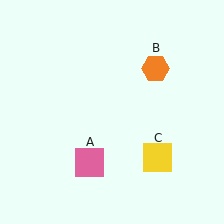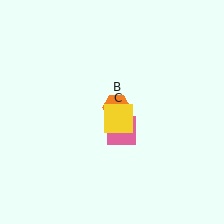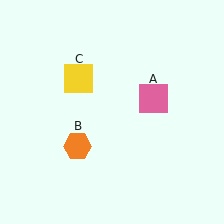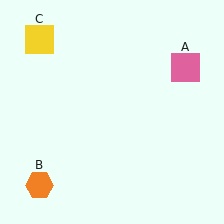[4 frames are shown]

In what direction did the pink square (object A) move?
The pink square (object A) moved up and to the right.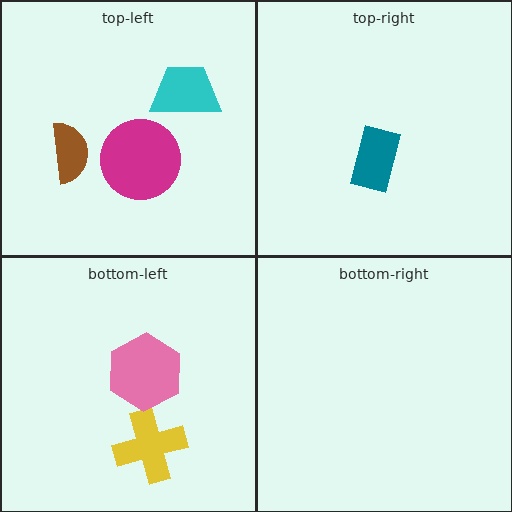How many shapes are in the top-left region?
3.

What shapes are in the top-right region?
The teal rectangle.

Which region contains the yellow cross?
The bottom-left region.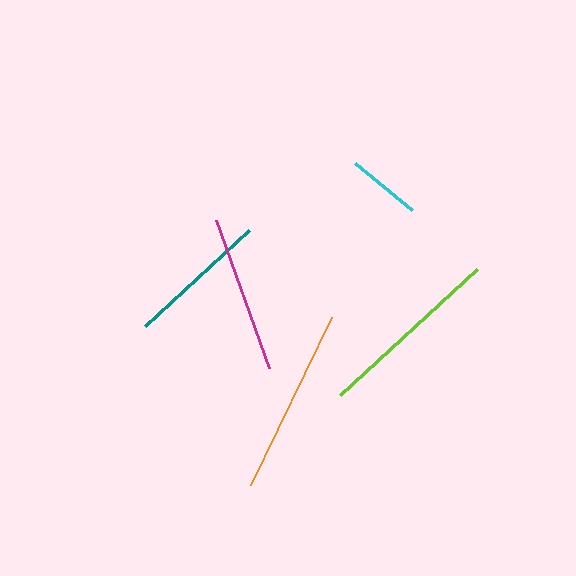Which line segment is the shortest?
The cyan line is the shortest at approximately 73 pixels.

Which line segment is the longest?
The lime line is the longest at approximately 187 pixels.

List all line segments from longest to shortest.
From longest to shortest: lime, orange, magenta, teal, cyan.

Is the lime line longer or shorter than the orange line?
The lime line is longer than the orange line.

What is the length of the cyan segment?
The cyan segment is approximately 73 pixels long.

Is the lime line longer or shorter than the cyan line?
The lime line is longer than the cyan line.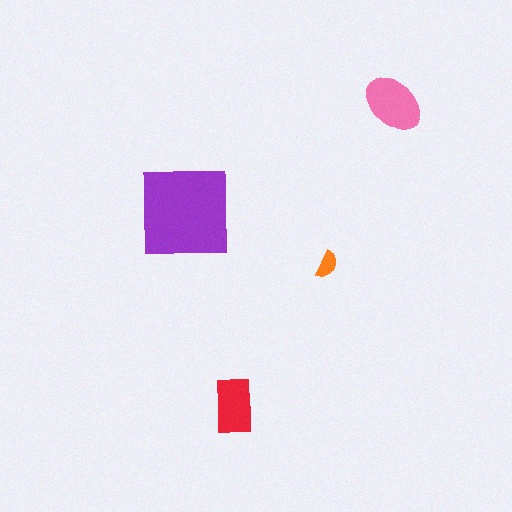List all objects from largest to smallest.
The purple square, the pink ellipse, the red rectangle, the orange semicircle.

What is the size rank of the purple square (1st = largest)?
1st.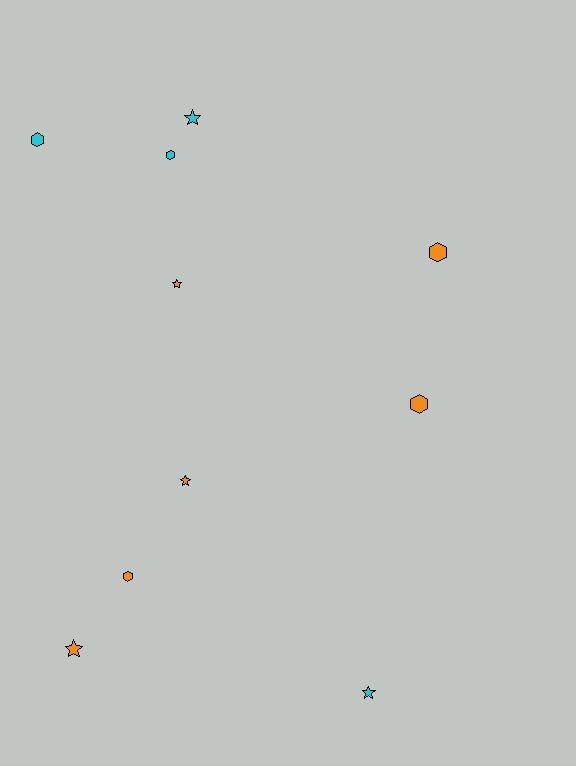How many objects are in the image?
There are 10 objects.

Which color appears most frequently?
Orange, with 6 objects.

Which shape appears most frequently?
Star, with 5 objects.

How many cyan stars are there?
There are 2 cyan stars.